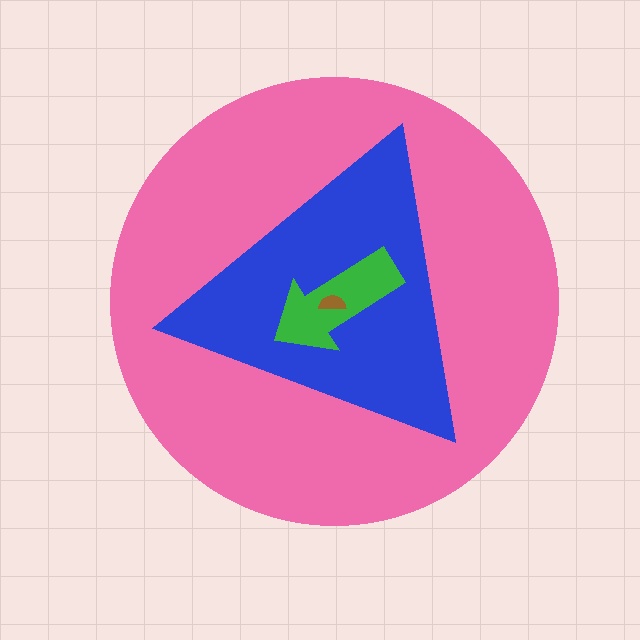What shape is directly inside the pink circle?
The blue triangle.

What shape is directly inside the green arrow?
The brown semicircle.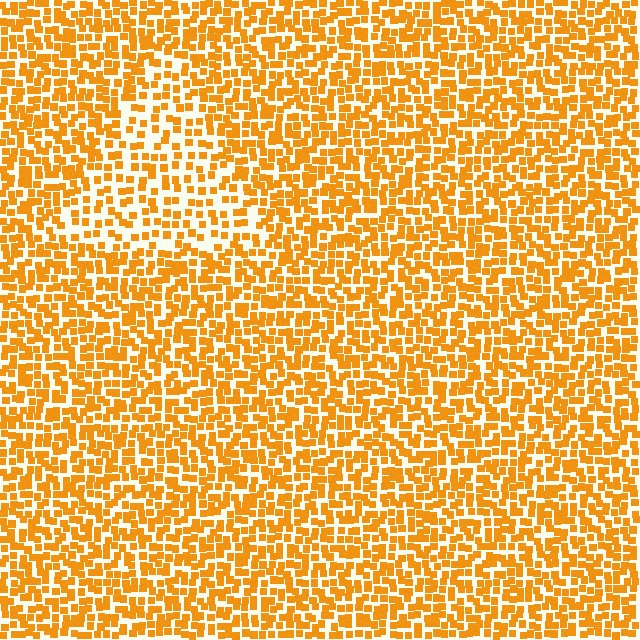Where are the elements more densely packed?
The elements are more densely packed outside the triangle boundary.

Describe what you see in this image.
The image contains small orange elements arranged at two different densities. A triangle-shaped region is visible where the elements are less densely packed than the surrounding area.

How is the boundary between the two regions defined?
The boundary is defined by a change in element density (approximately 1.8x ratio). All elements are the same color, size, and shape.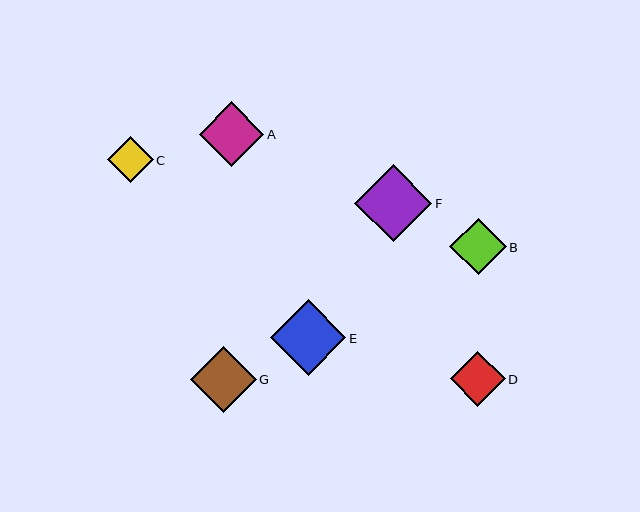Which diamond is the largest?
Diamond F is the largest with a size of approximately 77 pixels.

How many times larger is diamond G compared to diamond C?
Diamond G is approximately 1.4 times the size of diamond C.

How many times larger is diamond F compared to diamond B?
Diamond F is approximately 1.4 times the size of diamond B.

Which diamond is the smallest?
Diamond C is the smallest with a size of approximately 46 pixels.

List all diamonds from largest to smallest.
From largest to smallest: F, E, G, A, B, D, C.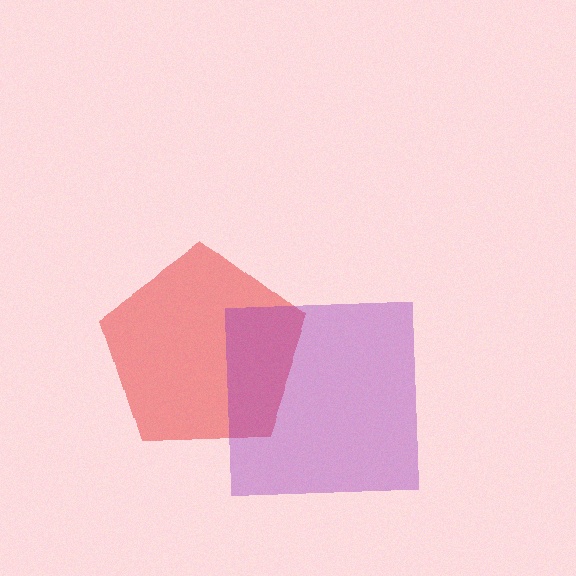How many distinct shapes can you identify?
There are 2 distinct shapes: a red pentagon, a purple square.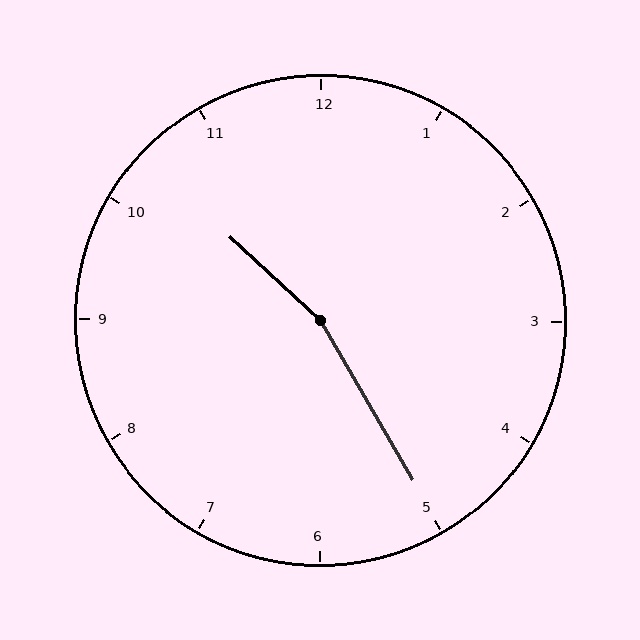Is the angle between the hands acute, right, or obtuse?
It is obtuse.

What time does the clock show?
10:25.